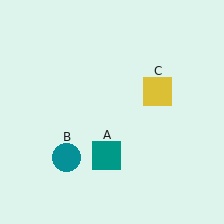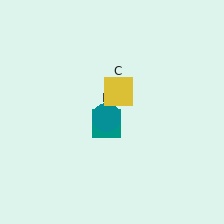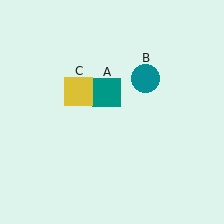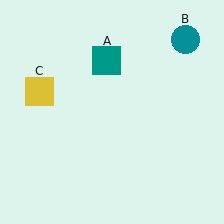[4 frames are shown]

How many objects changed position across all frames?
3 objects changed position: teal square (object A), teal circle (object B), yellow square (object C).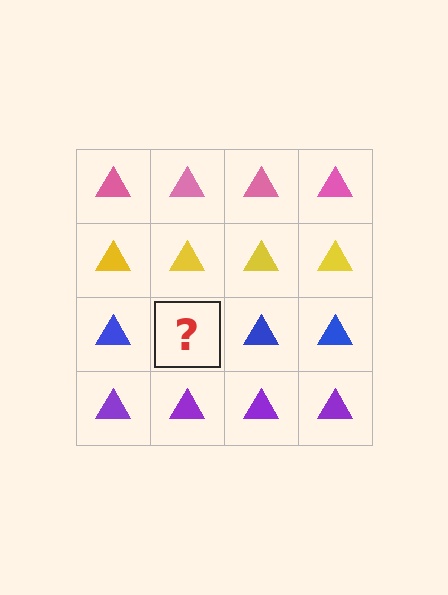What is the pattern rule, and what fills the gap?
The rule is that each row has a consistent color. The gap should be filled with a blue triangle.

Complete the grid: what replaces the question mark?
The question mark should be replaced with a blue triangle.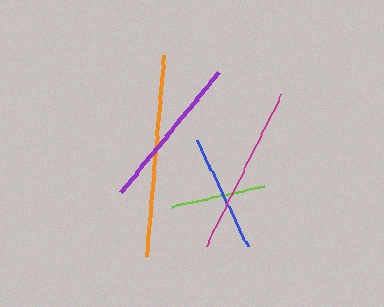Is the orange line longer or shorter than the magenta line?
The orange line is longer than the magenta line.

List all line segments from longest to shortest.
From longest to shortest: orange, magenta, purple, blue, lime.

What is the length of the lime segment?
The lime segment is approximately 95 pixels long.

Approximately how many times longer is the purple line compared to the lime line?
The purple line is approximately 1.6 times the length of the lime line.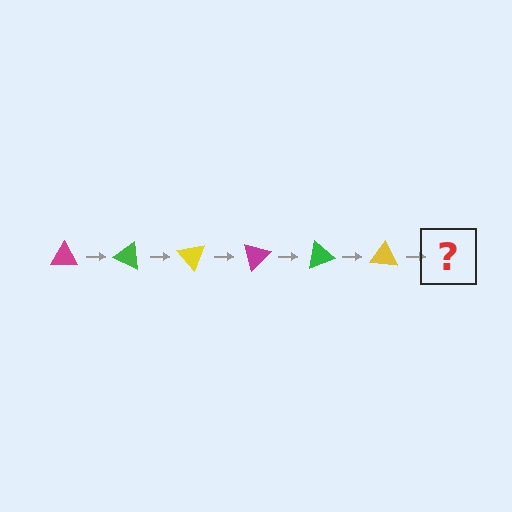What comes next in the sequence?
The next element should be a magenta triangle, rotated 150 degrees from the start.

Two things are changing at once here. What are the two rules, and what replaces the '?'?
The two rules are that it rotates 25 degrees each step and the color cycles through magenta, green, and yellow. The '?' should be a magenta triangle, rotated 150 degrees from the start.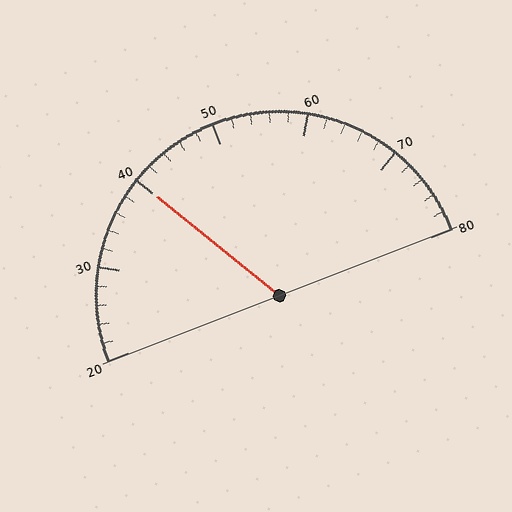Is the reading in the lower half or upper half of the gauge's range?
The reading is in the lower half of the range (20 to 80).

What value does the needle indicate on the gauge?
The needle indicates approximately 40.